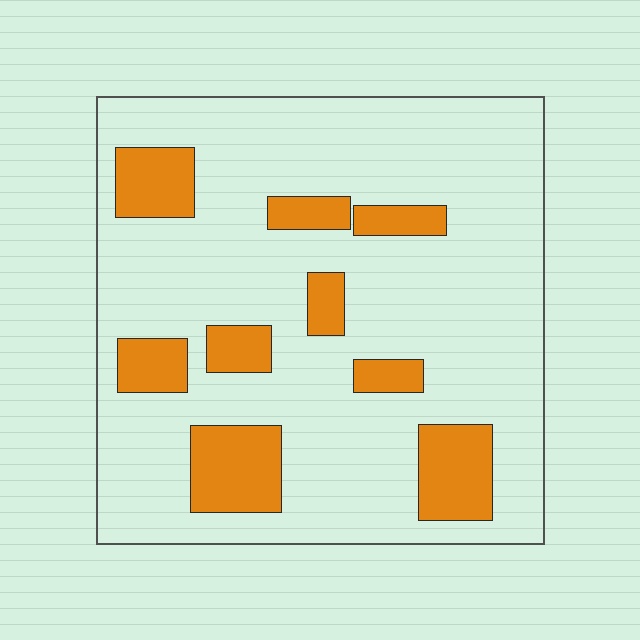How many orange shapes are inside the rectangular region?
9.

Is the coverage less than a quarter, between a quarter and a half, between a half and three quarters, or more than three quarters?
Less than a quarter.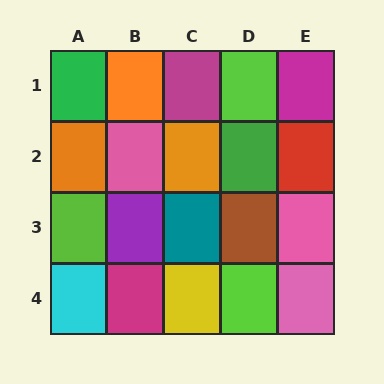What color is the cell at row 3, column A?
Lime.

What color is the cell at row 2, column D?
Green.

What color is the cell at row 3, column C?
Teal.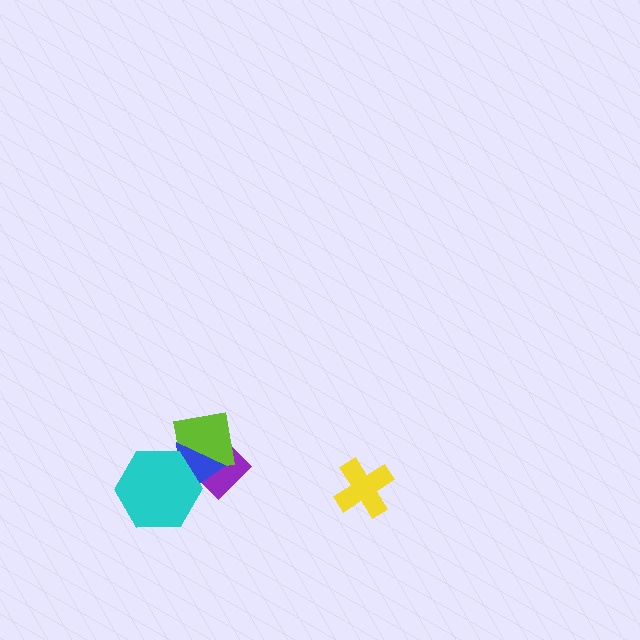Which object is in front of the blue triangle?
The cyan hexagon is in front of the blue triangle.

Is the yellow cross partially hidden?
No, no other shape covers it.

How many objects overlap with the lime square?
2 objects overlap with the lime square.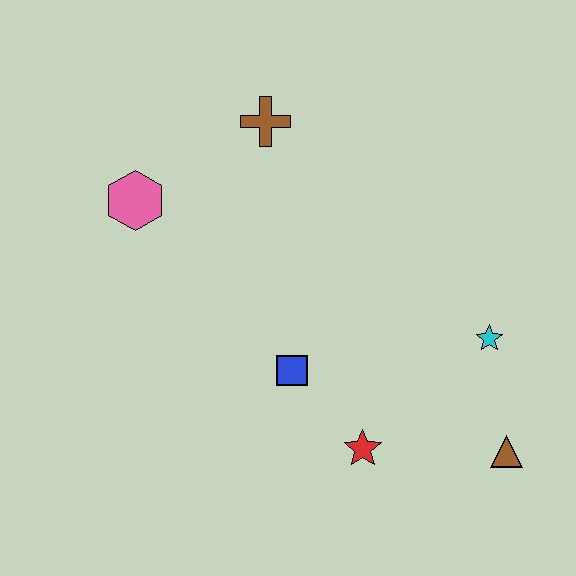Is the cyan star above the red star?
Yes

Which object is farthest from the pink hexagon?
The brown triangle is farthest from the pink hexagon.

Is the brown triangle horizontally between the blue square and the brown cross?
No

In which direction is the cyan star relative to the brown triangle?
The cyan star is above the brown triangle.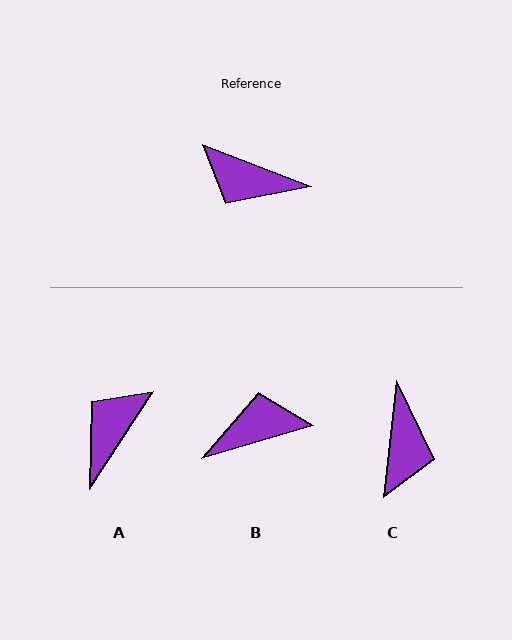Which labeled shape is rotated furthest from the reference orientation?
B, about 142 degrees away.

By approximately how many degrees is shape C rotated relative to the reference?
Approximately 104 degrees counter-clockwise.